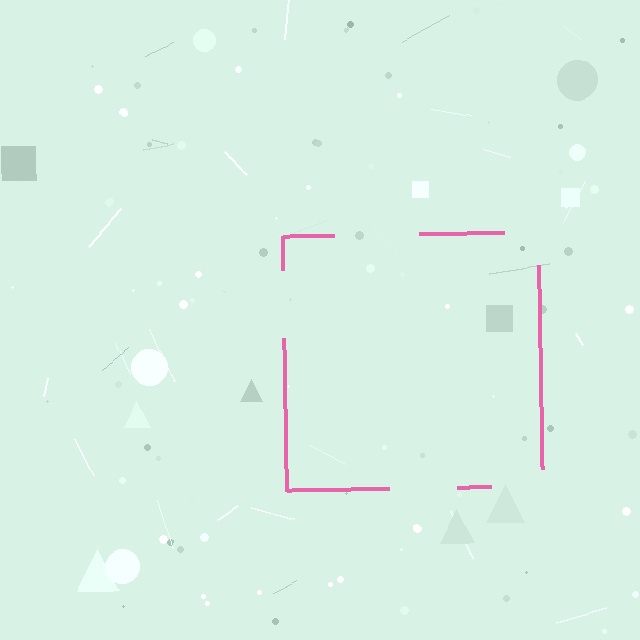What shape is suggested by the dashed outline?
The dashed outline suggests a square.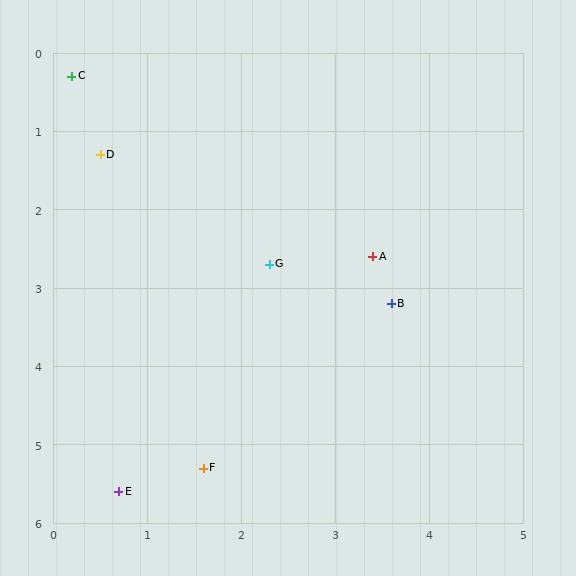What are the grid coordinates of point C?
Point C is at approximately (0.2, 0.3).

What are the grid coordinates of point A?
Point A is at approximately (3.4, 2.6).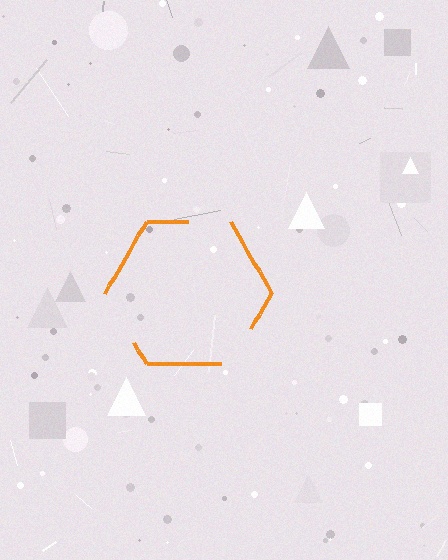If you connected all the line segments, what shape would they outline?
They would outline a hexagon.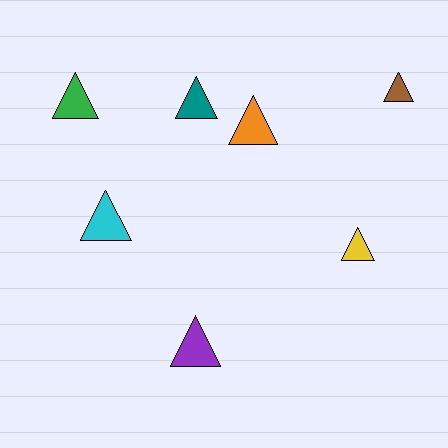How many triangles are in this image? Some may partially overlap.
There are 7 triangles.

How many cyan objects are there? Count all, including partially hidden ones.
There is 1 cyan object.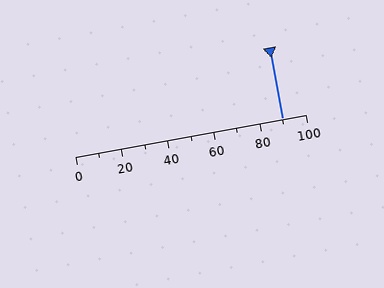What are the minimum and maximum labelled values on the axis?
The axis runs from 0 to 100.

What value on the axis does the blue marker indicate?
The marker indicates approximately 90.